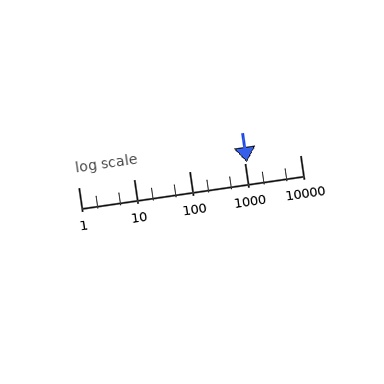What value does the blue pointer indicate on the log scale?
The pointer indicates approximately 1100.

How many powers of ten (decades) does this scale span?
The scale spans 4 decades, from 1 to 10000.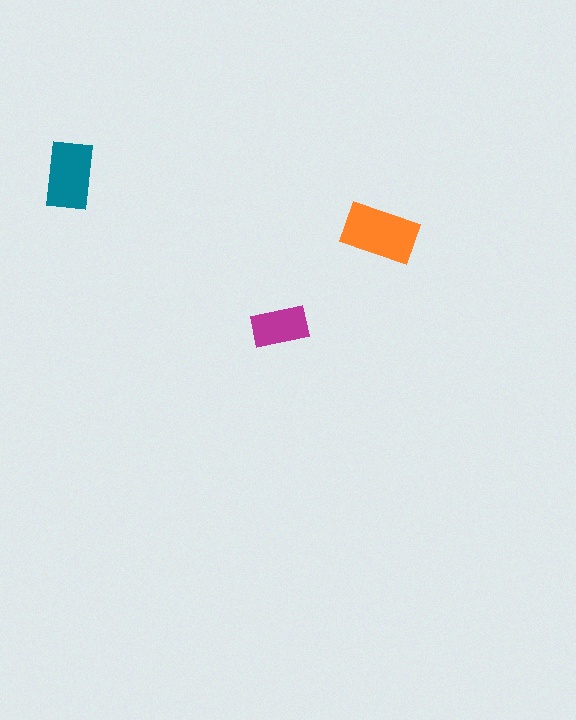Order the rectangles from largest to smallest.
the orange one, the teal one, the magenta one.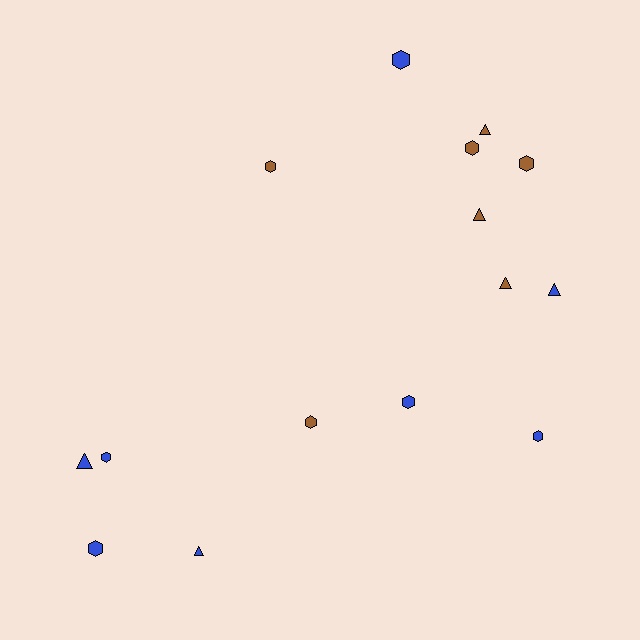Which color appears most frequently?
Blue, with 8 objects.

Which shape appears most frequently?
Hexagon, with 9 objects.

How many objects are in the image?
There are 15 objects.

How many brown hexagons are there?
There are 4 brown hexagons.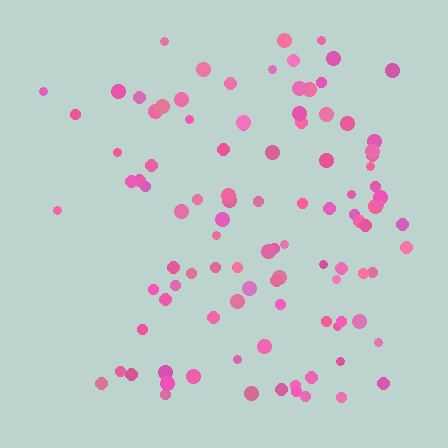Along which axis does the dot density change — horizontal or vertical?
Horizontal.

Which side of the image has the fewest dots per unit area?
The left.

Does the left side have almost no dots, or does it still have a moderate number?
Still a moderate number, just noticeably fewer than the right.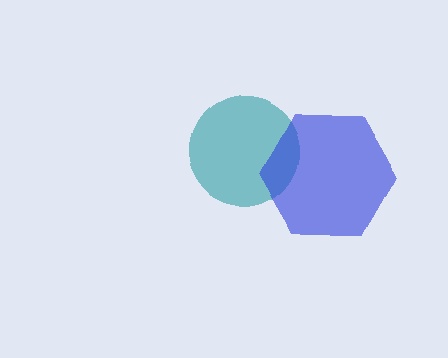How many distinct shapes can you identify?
There are 2 distinct shapes: a teal circle, a blue hexagon.